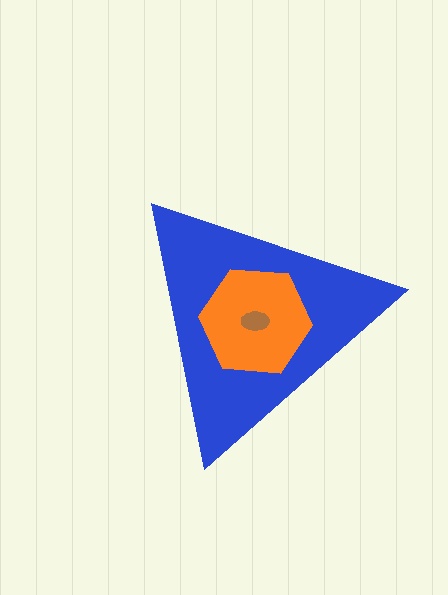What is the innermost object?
The brown ellipse.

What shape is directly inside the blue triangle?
The orange hexagon.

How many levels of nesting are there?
3.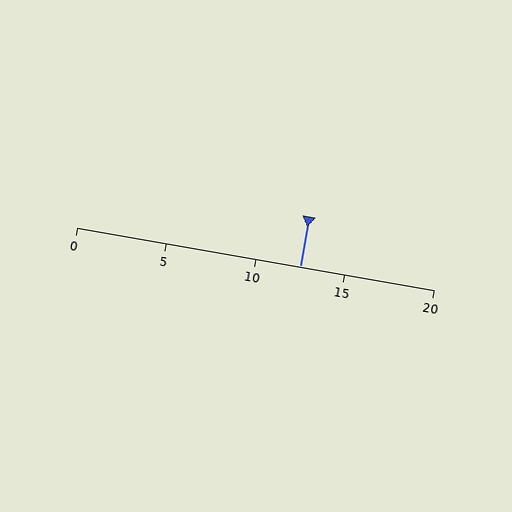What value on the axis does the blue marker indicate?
The marker indicates approximately 12.5.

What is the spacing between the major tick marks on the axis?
The major ticks are spaced 5 apart.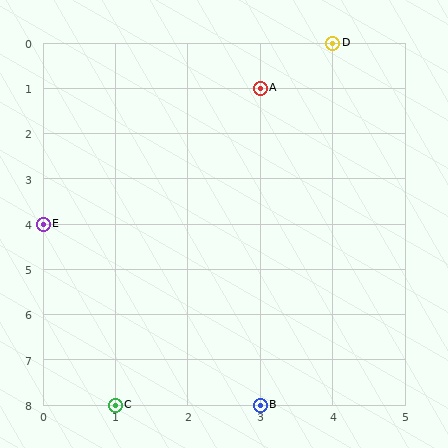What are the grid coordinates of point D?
Point D is at grid coordinates (4, 0).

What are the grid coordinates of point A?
Point A is at grid coordinates (3, 1).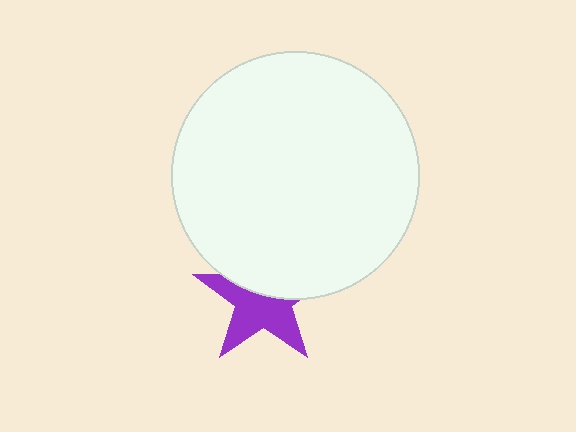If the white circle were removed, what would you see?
You would see the complete purple star.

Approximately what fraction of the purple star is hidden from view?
Roughly 43% of the purple star is hidden behind the white circle.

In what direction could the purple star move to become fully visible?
The purple star could move down. That would shift it out from behind the white circle entirely.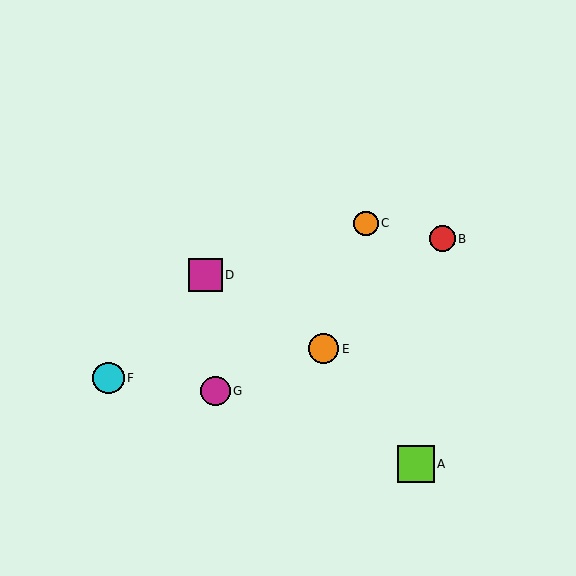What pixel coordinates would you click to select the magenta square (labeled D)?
Click at (205, 275) to select the magenta square D.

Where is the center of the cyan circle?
The center of the cyan circle is at (109, 378).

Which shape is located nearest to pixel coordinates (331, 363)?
The orange circle (labeled E) at (324, 349) is nearest to that location.